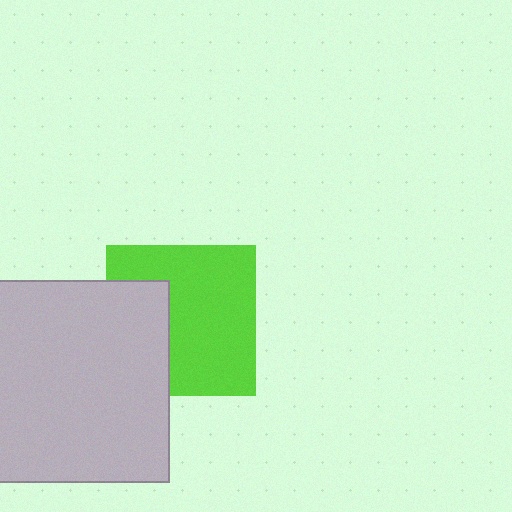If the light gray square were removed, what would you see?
You would see the complete lime square.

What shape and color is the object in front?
The object in front is a light gray square.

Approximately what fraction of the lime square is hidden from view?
Roughly 33% of the lime square is hidden behind the light gray square.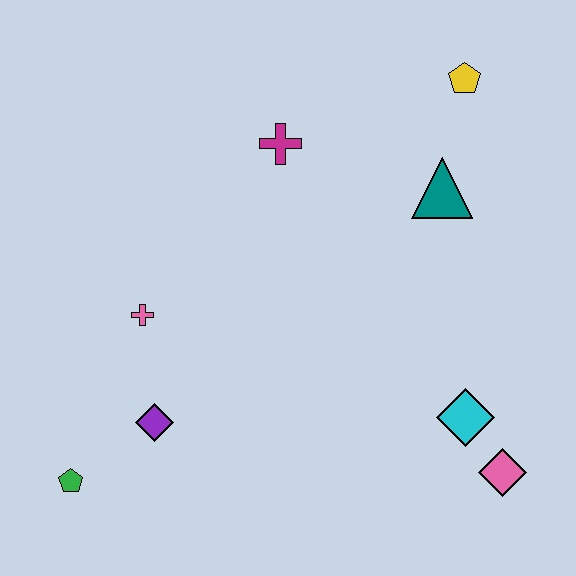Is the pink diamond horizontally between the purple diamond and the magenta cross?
No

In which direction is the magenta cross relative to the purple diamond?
The magenta cross is above the purple diamond.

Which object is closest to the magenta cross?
The teal triangle is closest to the magenta cross.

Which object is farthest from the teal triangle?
The green pentagon is farthest from the teal triangle.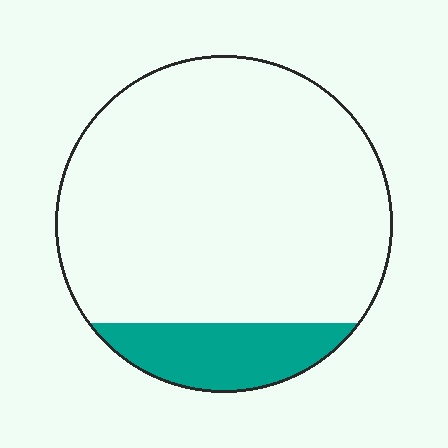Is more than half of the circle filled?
No.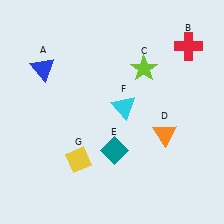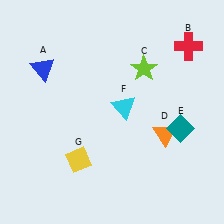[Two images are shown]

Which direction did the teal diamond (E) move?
The teal diamond (E) moved right.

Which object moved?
The teal diamond (E) moved right.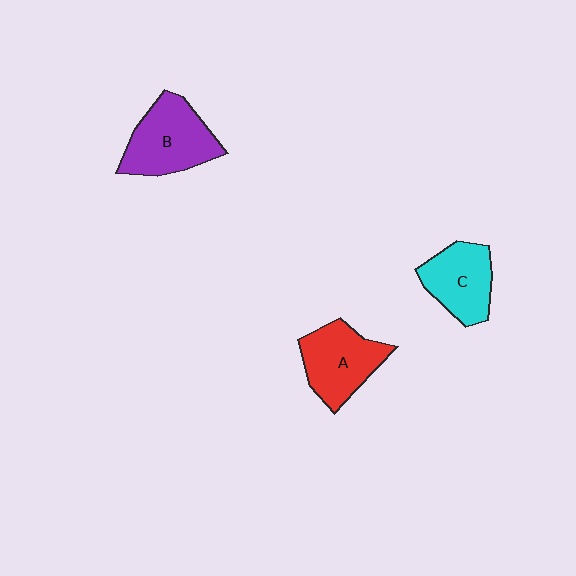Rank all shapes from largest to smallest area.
From largest to smallest: B (purple), A (red), C (cyan).